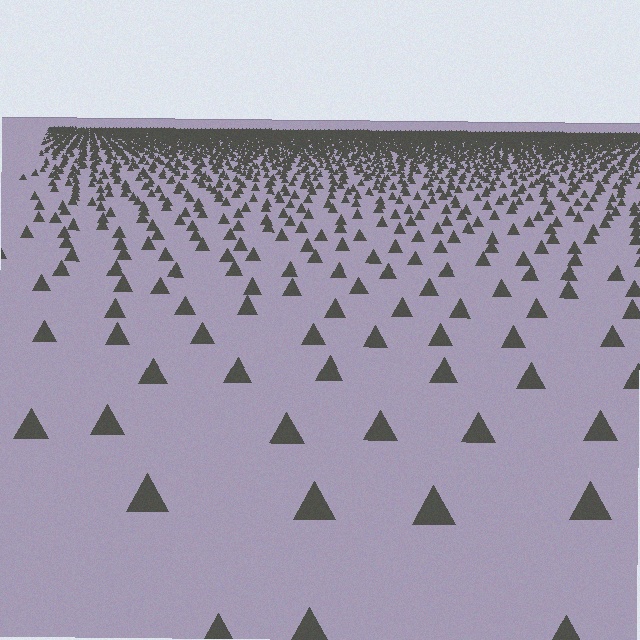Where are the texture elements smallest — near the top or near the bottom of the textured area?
Near the top.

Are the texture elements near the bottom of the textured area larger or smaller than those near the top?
Larger. Near the bottom, elements are closer to the viewer and appear at a bigger on-screen size.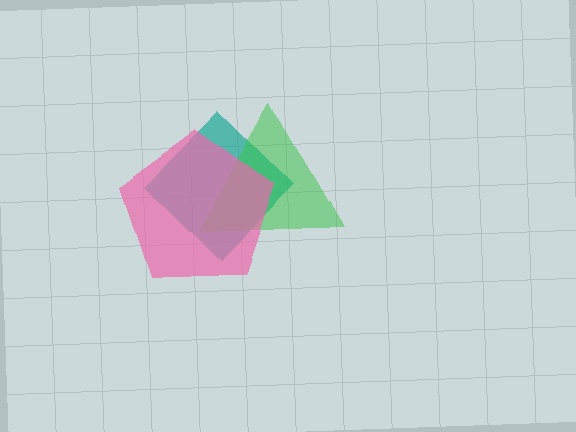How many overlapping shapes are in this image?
There are 3 overlapping shapes in the image.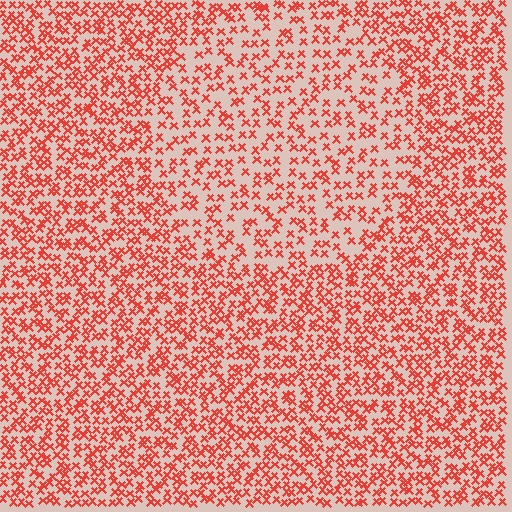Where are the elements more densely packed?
The elements are more densely packed outside the circle boundary.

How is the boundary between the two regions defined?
The boundary is defined by a change in element density (approximately 1.7x ratio). All elements are the same color, size, and shape.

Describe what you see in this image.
The image contains small red elements arranged at two different densities. A circle-shaped region is visible where the elements are less densely packed than the surrounding area.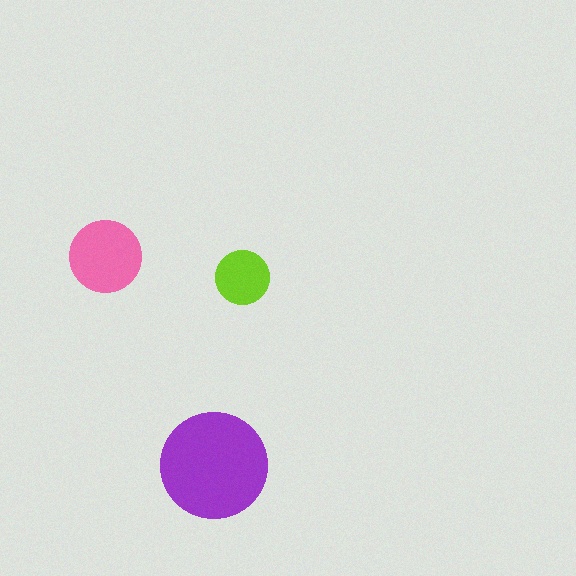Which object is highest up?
The pink circle is topmost.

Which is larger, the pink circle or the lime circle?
The pink one.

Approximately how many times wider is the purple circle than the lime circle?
About 2 times wider.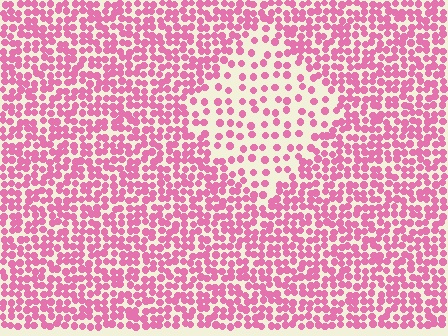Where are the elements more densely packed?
The elements are more densely packed outside the diamond boundary.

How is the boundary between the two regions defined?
The boundary is defined by a change in element density (approximately 2.3x ratio). All elements are the same color, size, and shape.